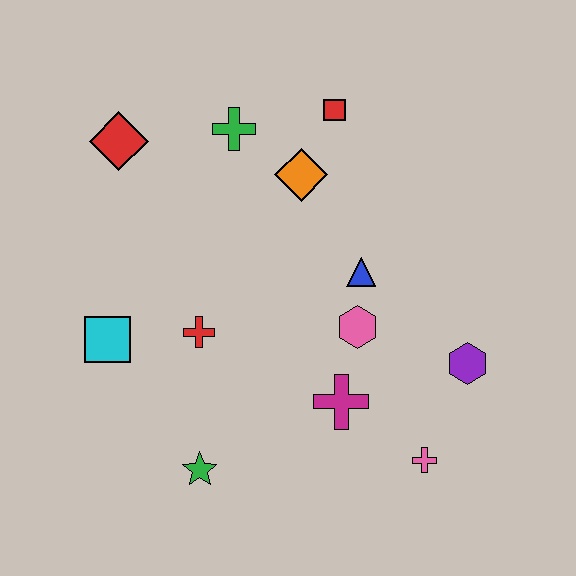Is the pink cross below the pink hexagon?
Yes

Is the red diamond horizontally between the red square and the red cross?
No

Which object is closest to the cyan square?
The red cross is closest to the cyan square.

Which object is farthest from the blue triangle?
The red diamond is farthest from the blue triangle.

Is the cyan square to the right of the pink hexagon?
No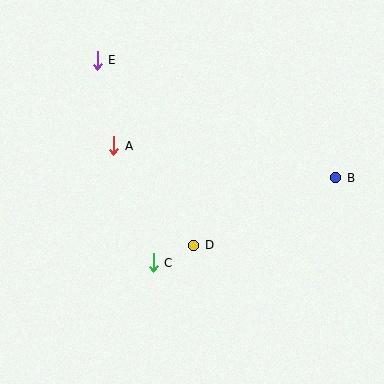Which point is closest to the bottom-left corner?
Point C is closest to the bottom-left corner.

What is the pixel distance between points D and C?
The distance between D and C is 44 pixels.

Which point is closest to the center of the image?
Point D at (194, 245) is closest to the center.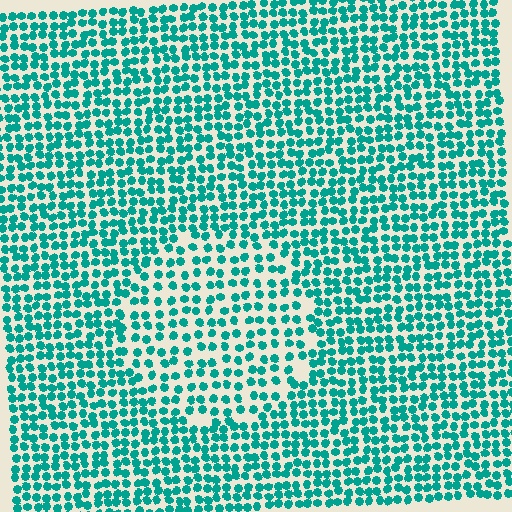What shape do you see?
I see a circle.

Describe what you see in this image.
The image contains small teal elements arranged at two different densities. A circle-shaped region is visible where the elements are less densely packed than the surrounding area.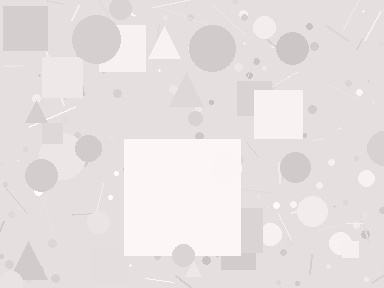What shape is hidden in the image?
A square is hidden in the image.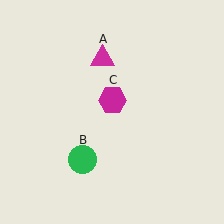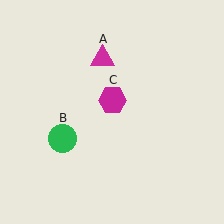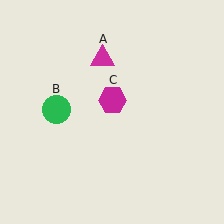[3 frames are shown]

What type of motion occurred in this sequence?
The green circle (object B) rotated clockwise around the center of the scene.